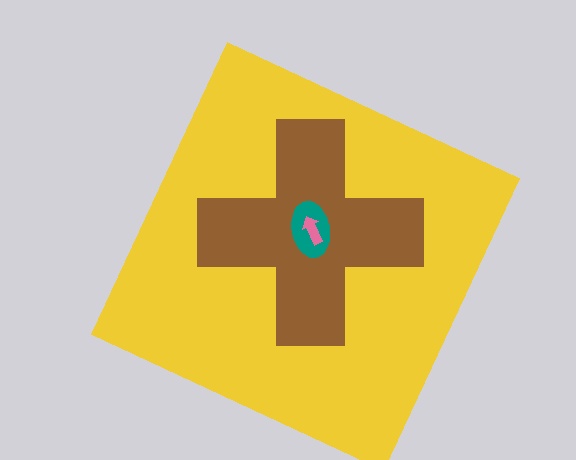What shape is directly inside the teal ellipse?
The pink arrow.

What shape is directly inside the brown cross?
The teal ellipse.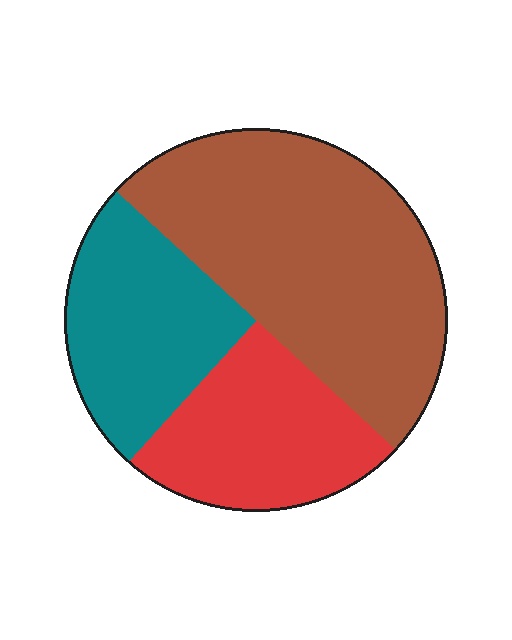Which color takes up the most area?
Brown, at roughly 50%.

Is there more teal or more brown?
Brown.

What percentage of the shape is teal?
Teal takes up about one quarter (1/4) of the shape.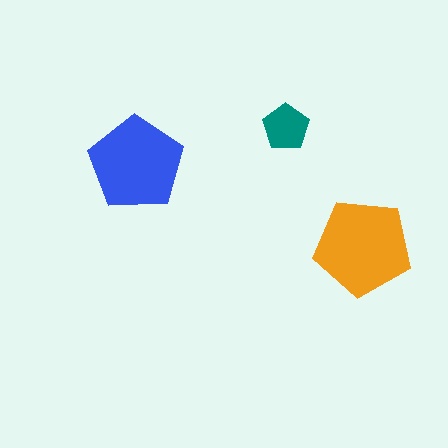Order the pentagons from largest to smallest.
the orange one, the blue one, the teal one.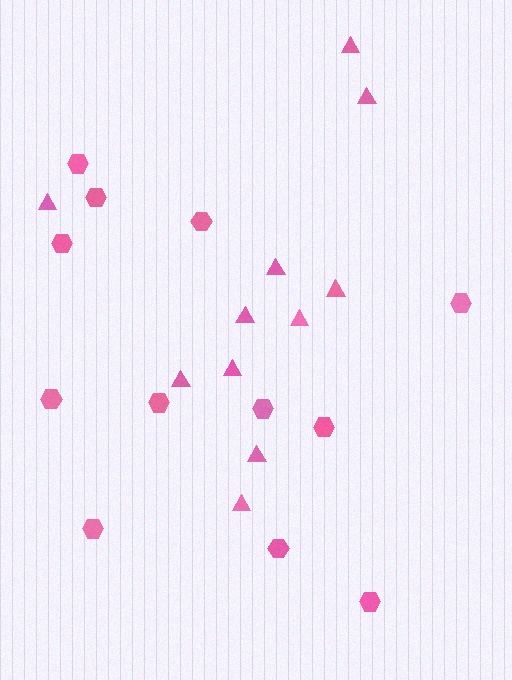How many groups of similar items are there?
There are 2 groups: one group of triangles (11) and one group of hexagons (12).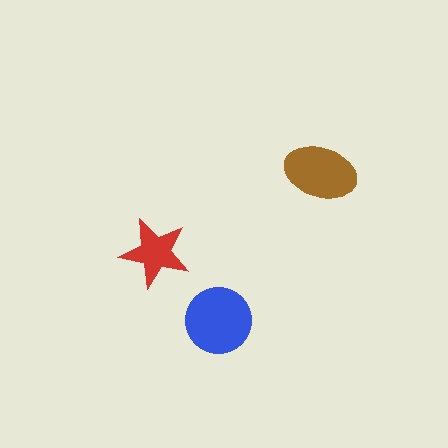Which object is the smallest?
The red star.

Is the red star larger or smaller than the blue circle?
Smaller.